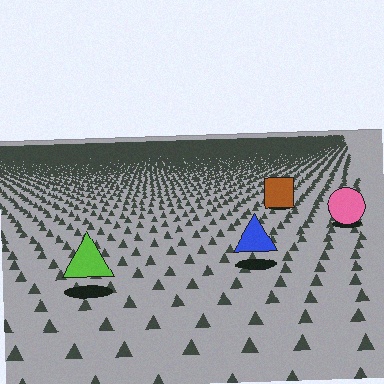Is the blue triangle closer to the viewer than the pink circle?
Yes. The blue triangle is closer — you can tell from the texture gradient: the ground texture is coarser near it.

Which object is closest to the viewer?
The lime triangle is closest. The texture marks near it are larger and more spread out.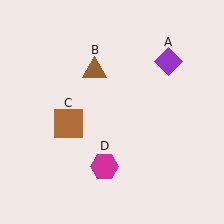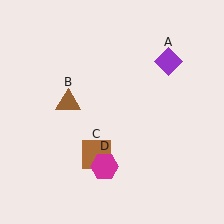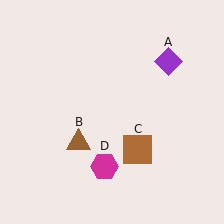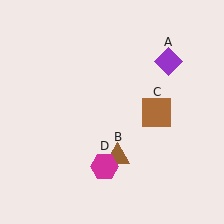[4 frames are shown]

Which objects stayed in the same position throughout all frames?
Purple diamond (object A) and magenta hexagon (object D) remained stationary.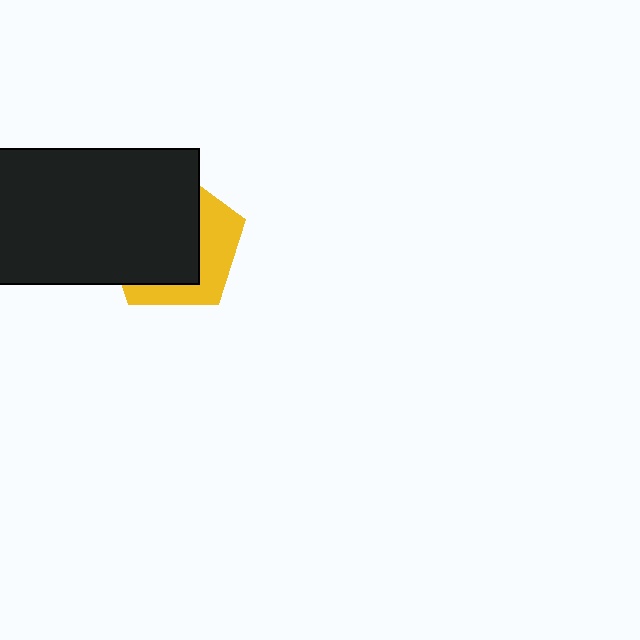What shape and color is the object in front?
The object in front is a black rectangle.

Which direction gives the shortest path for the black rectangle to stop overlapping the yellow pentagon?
Moving left gives the shortest separation.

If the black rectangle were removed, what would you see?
You would see the complete yellow pentagon.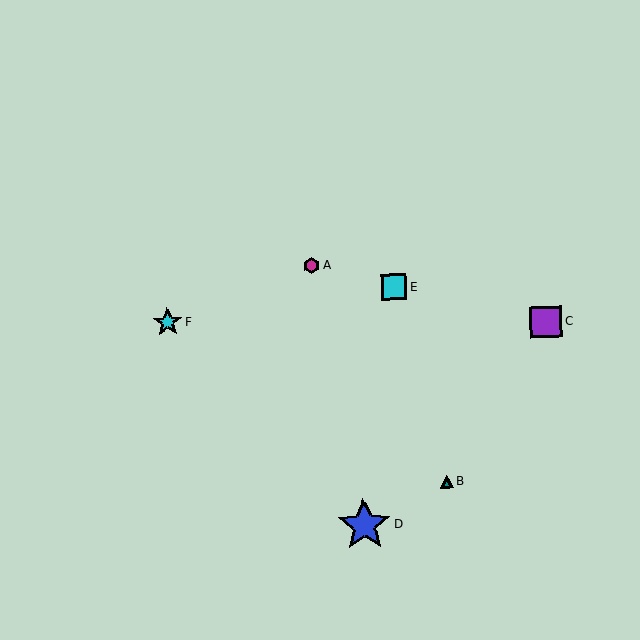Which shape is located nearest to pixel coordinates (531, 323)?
The purple square (labeled C) at (546, 322) is nearest to that location.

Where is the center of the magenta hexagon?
The center of the magenta hexagon is at (312, 265).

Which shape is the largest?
The blue star (labeled D) is the largest.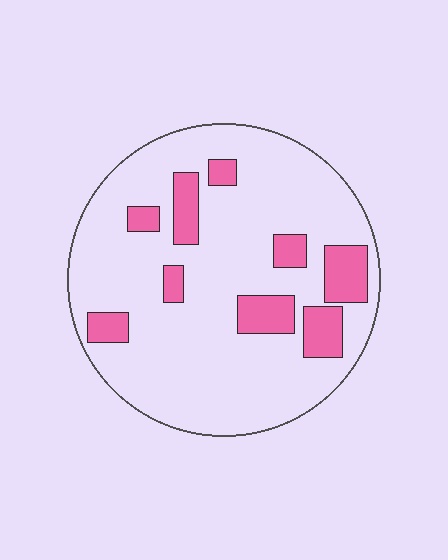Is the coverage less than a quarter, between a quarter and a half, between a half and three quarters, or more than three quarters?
Less than a quarter.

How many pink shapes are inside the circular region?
9.